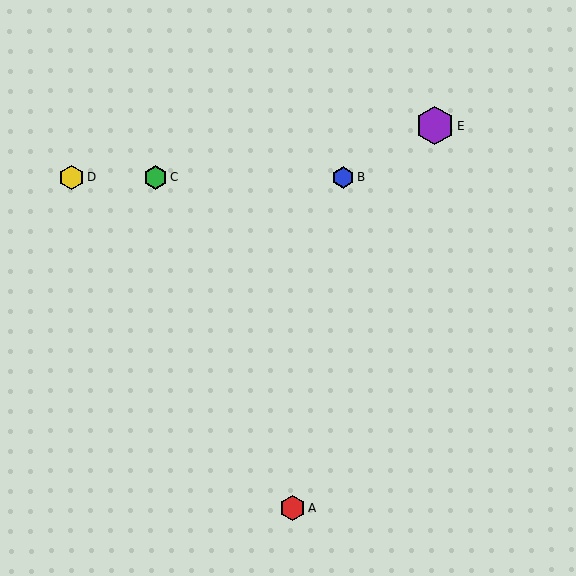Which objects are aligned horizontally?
Objects B, C, D are aligned horizontally.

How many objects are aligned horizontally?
3 objects (B, C, D) are aligned horizontally.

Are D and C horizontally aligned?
Yes, both are at y≈178.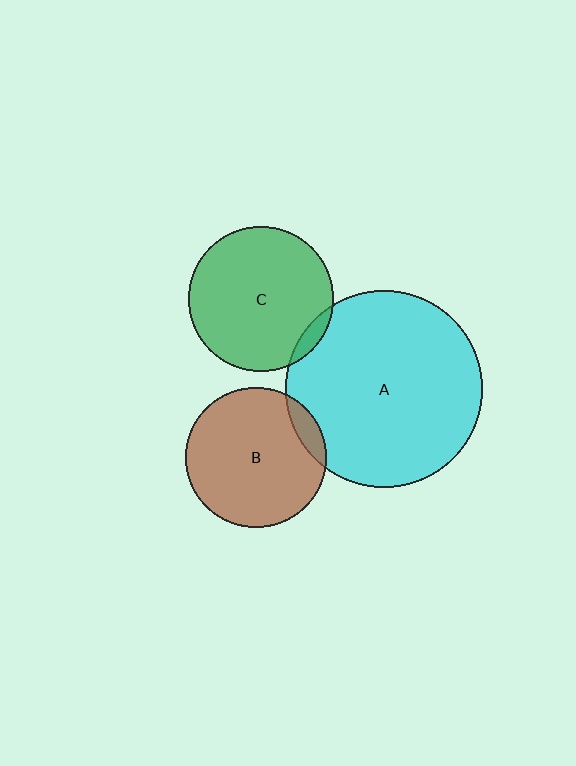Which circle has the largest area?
Circle A (cyan).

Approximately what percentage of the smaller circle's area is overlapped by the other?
Approximately 5%.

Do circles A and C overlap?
Yes.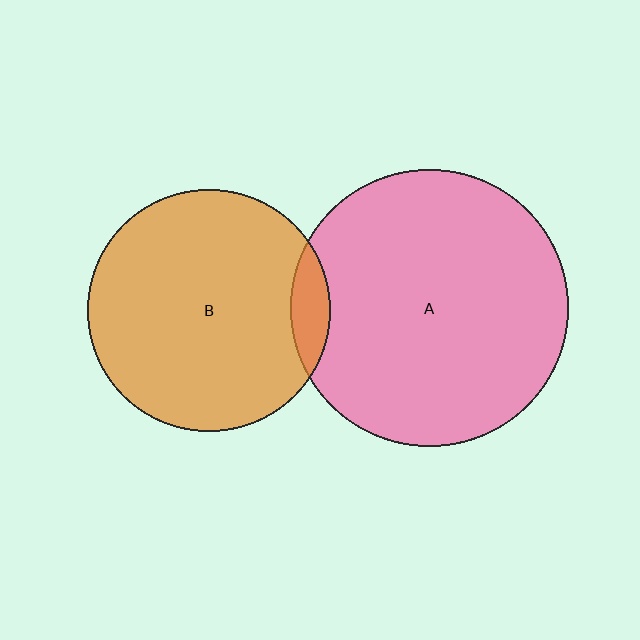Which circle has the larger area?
Circle A (pink).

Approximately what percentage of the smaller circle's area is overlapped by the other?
Approximately 10%.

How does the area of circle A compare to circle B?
Approximately 1.3 times.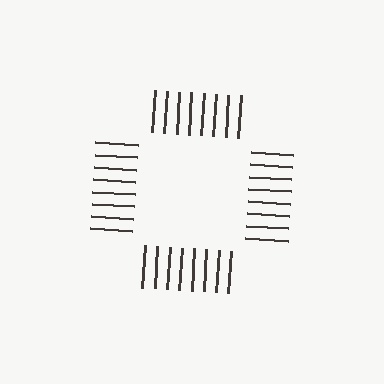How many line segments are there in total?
32 — 8 along each of the 4 edges.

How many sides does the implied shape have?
4 sides — the line-ends trace a square.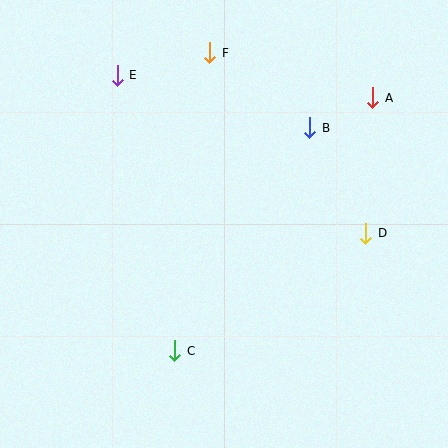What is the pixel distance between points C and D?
The distance between C and D is 224 pixels.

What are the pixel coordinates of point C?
Point C is at (175, 351).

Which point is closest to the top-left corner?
Point E is closest to the top-left corner.